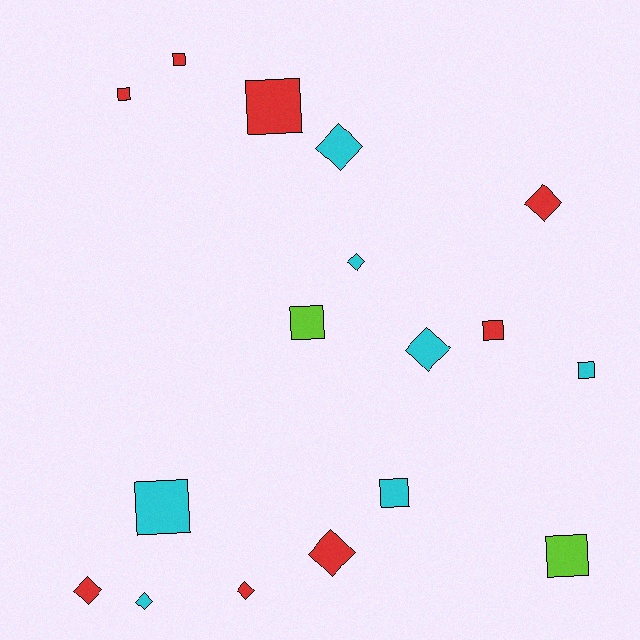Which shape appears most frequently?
Square, with 9 objects.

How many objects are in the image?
There are 17 objects.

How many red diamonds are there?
There are 4 red diamonds.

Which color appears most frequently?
Red, with 8 objects.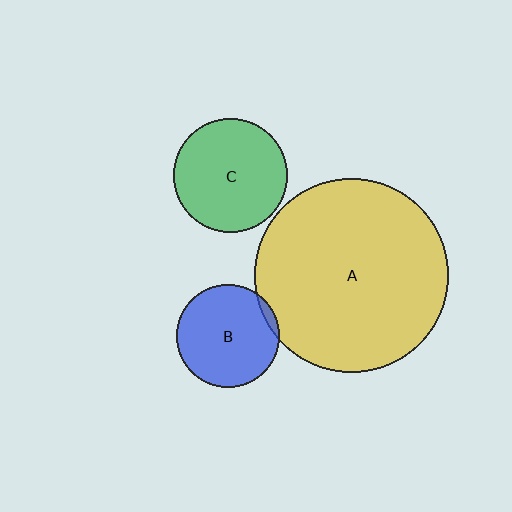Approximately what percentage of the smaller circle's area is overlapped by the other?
Approximately 5%.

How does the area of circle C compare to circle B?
Approximately 1.2 times.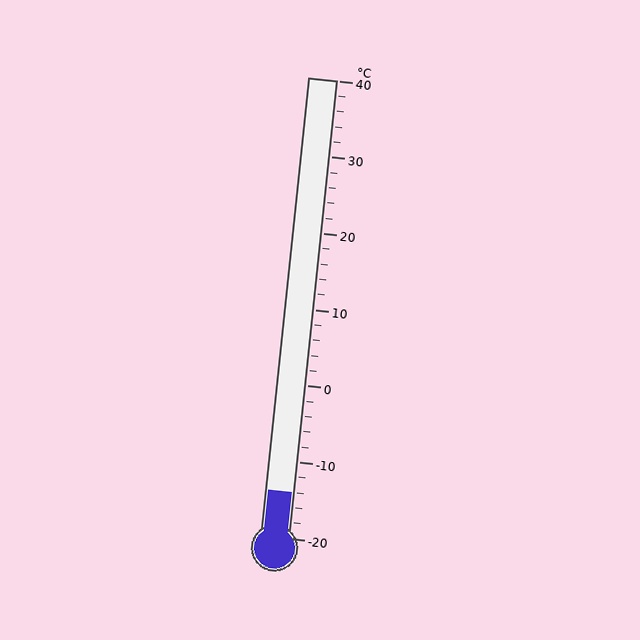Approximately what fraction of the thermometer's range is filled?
The thermometer is filled to approximately 10% of its range.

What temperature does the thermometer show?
The thermometer shows approximately -14°C.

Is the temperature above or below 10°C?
The temperature is below 10°C.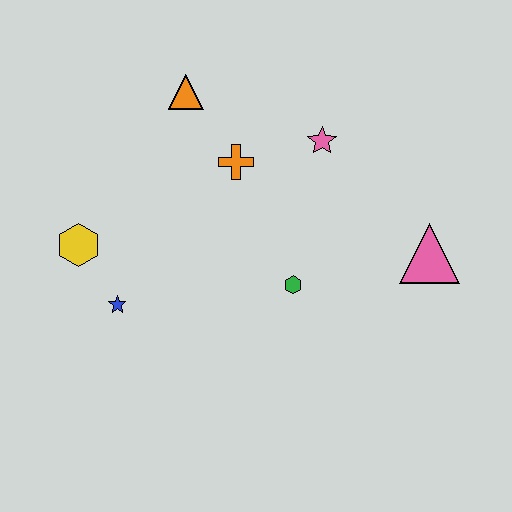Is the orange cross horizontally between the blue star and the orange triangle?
No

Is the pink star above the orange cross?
Yes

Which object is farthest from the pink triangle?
The yellow hexagon is farthest from the pink triangle.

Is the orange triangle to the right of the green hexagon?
No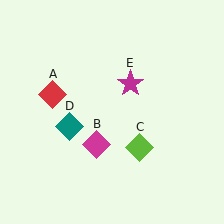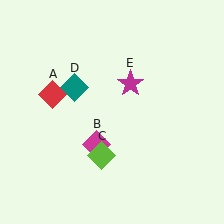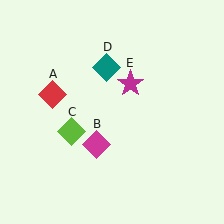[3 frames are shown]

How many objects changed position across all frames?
2 objects changed position: lime diamond (object C), teal diamond (object D).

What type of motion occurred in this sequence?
The lime diamond (object C), teal diamond (object D) rotated clockwise around the center of the scene.